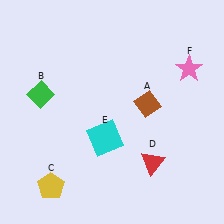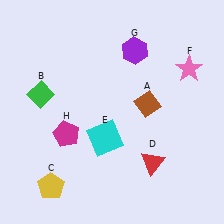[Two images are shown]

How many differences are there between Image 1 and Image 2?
There are 2 differences between the two images.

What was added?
A purple hexagon (G), a magenta pentagon (H) were added in Image 2.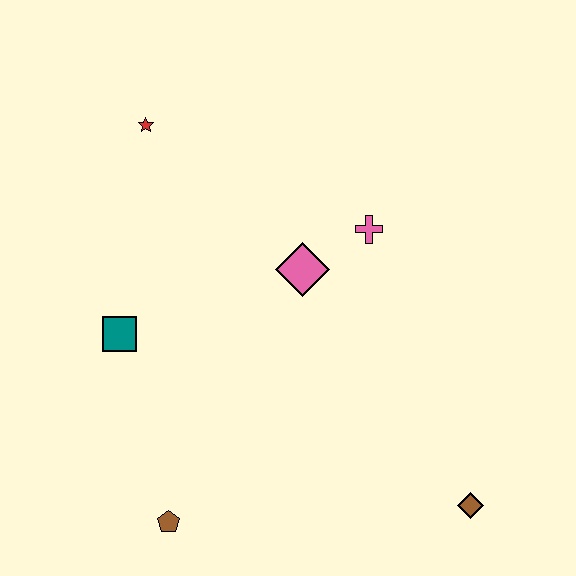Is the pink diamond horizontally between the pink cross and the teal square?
Yes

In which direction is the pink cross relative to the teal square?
The pink cross is to the right of the teal square.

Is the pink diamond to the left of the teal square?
No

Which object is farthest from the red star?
The brown diamond is farthest from the red star.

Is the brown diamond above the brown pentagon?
Yes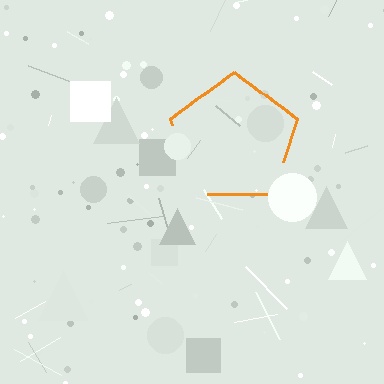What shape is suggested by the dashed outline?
The dashed outline suggests a pentagon.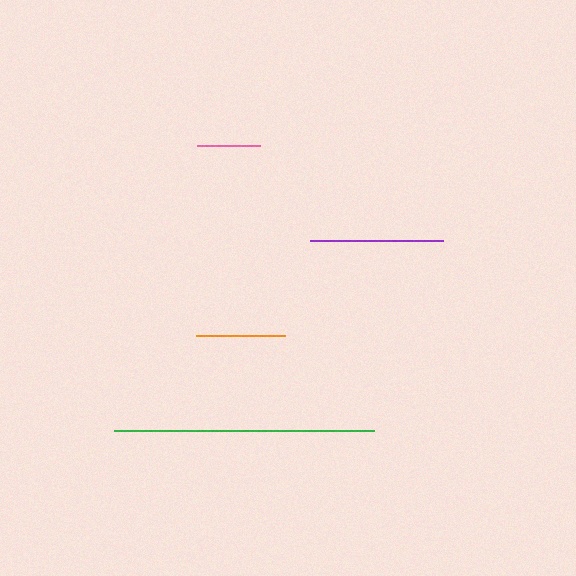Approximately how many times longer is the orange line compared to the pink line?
The orange line is approximately 1.4 times the length of the pink line.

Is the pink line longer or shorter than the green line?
The green line is longer than the pink line.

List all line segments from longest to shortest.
From longest to shortest: green, purple, orange, pink.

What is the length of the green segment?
The green segment is approximately 260 pixels long.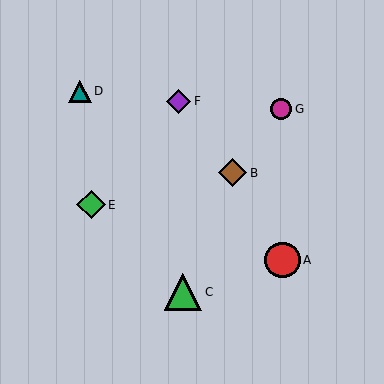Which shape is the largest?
The green triangle (labeled C) is the largest.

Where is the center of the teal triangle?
The center of the teal triangle is at (80, 91).